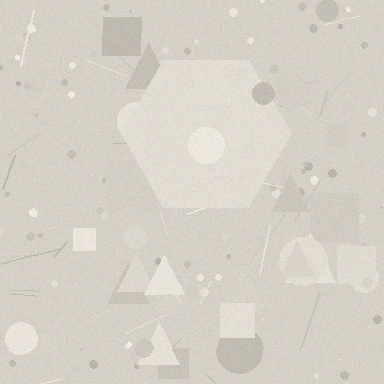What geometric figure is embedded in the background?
A hexagon is embedded in the background.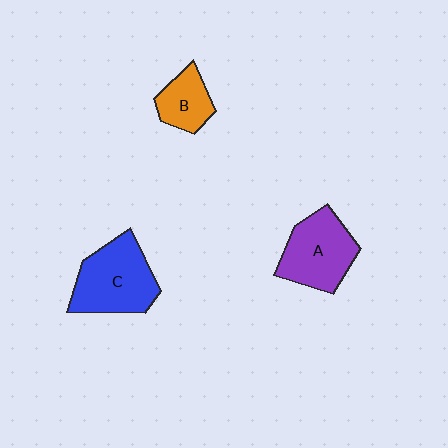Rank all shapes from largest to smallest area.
From largest to smallest: C (blue), A (purple), B (orange).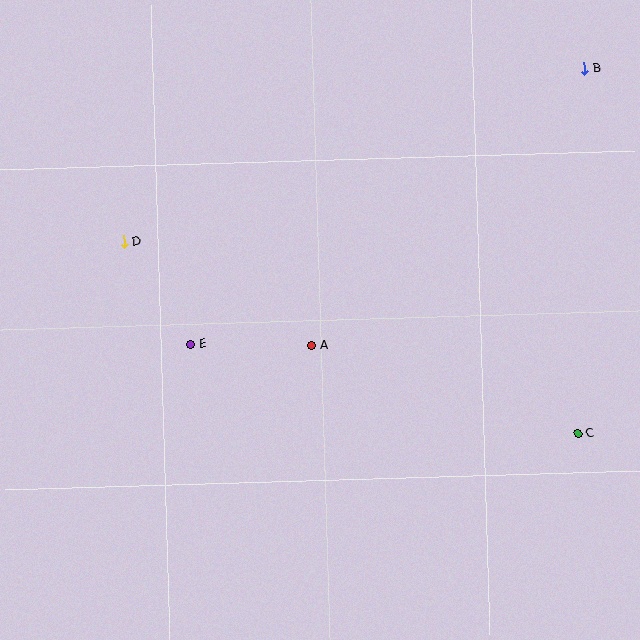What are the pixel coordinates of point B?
Point B is at (584, 68).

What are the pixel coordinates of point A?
Point A is at (311, 345).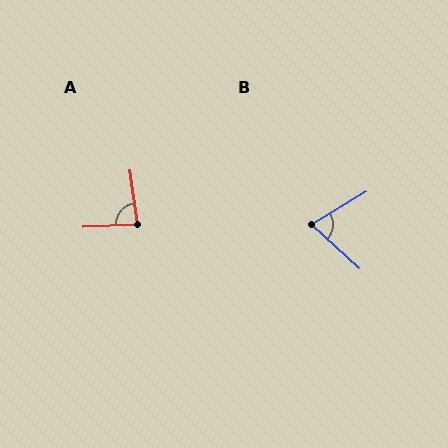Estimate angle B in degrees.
Approximately 73 degrees.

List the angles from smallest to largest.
B (73°), A (85°).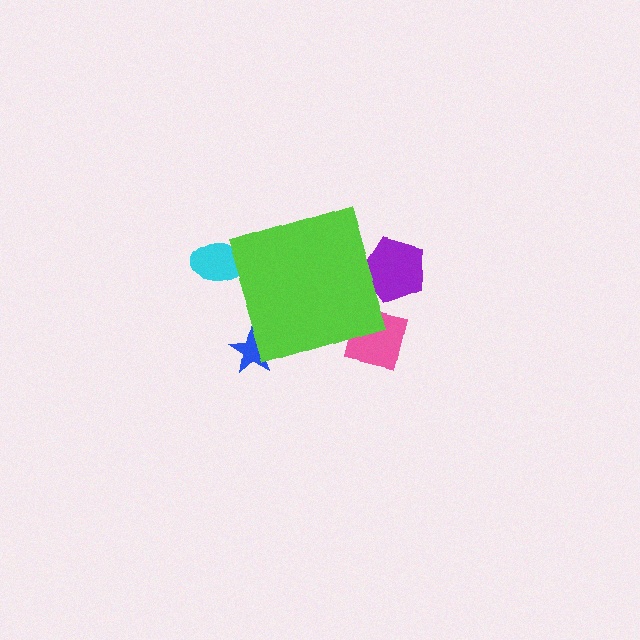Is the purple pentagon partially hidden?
Yes, the purple pentagon is partially hidden behind the lime diamond.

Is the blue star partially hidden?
Yes, the blue star is partially hidden behind the lime diamond.